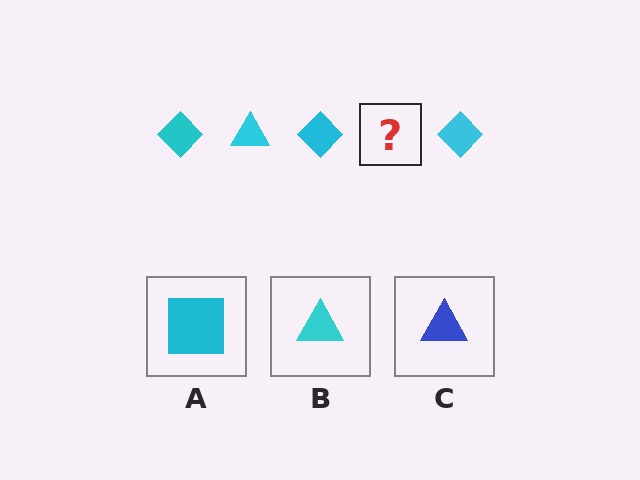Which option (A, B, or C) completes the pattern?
B.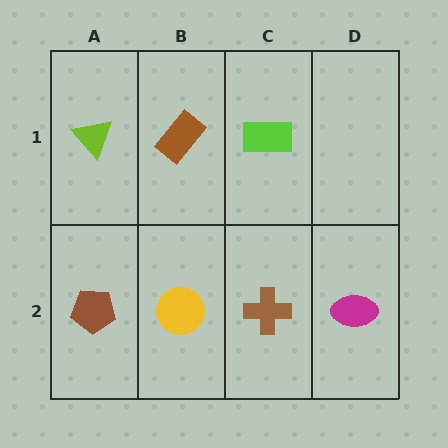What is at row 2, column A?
A brown pentagon.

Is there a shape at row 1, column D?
No, that cell is empty.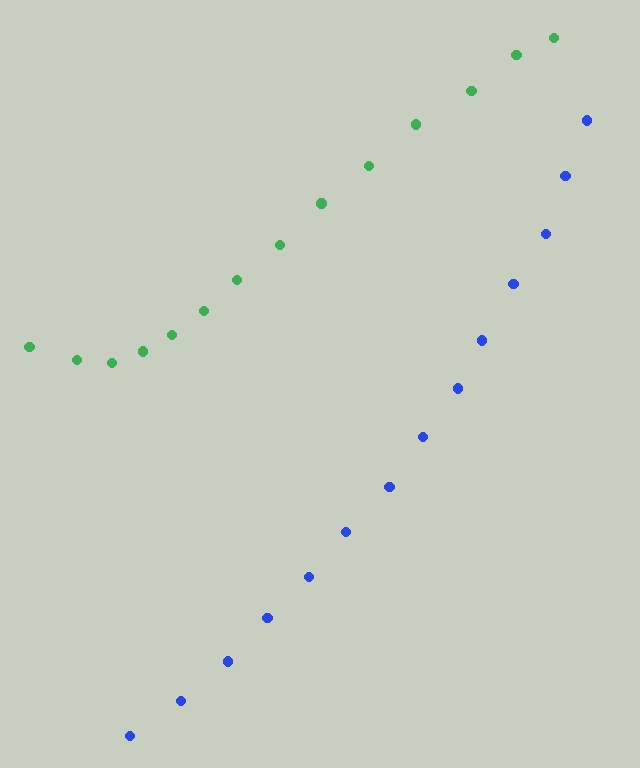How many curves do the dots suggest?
There are 2 distinct paths.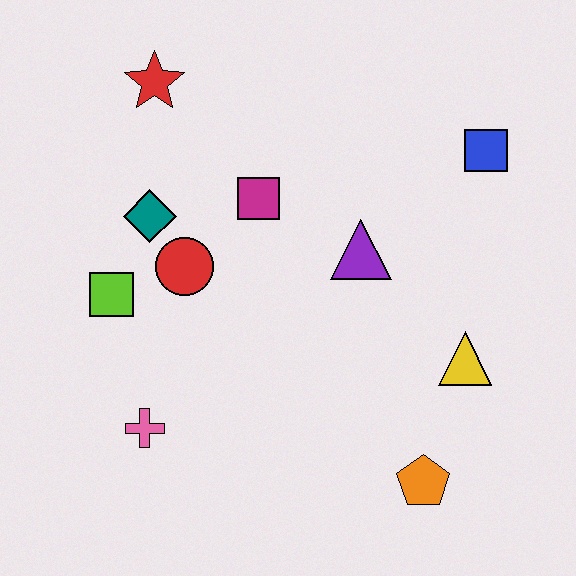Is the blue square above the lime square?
Yes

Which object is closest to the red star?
The teal diamond is closest to the red star.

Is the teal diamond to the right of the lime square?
Yes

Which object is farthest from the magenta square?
The orange pentagon is farthest from the magenta square.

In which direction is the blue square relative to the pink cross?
The blue square is to the right of the pink cross.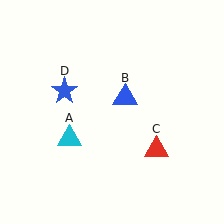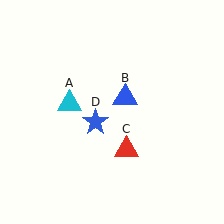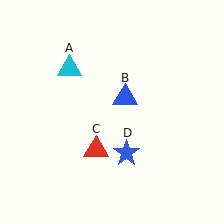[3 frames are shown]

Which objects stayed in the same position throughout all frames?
Blue triangle (object B) remained stationary.